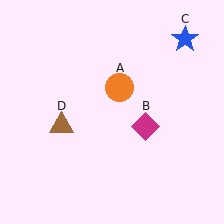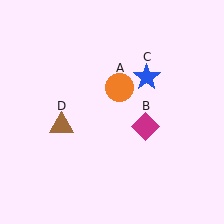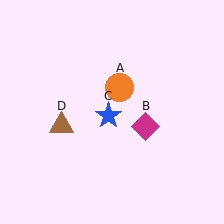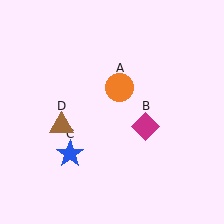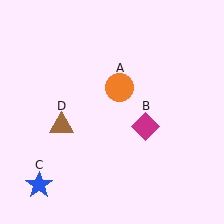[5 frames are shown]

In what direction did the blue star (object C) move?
The blue star (object C) moved down and to the left.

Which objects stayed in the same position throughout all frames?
Orange circle (object A) and magenta diamond (object B) and brown triangle (object D) remained stationary.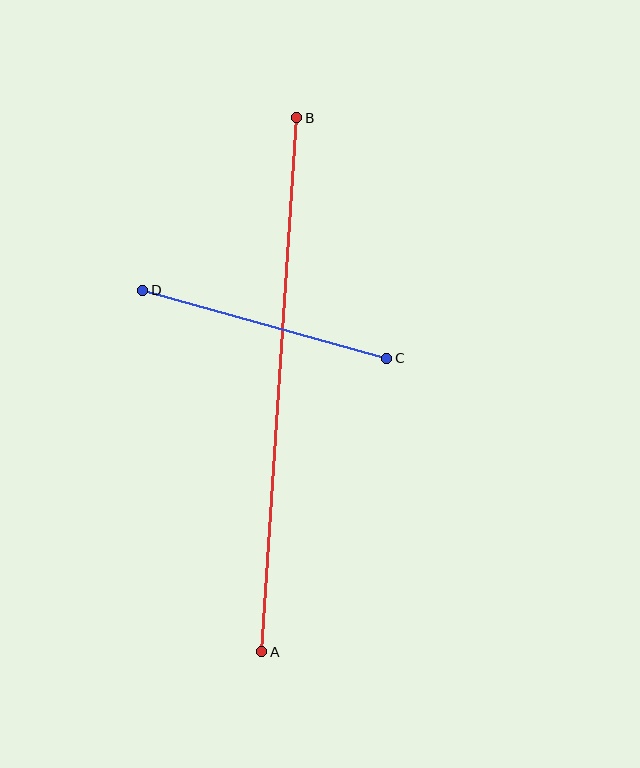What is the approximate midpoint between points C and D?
The midpoint is at approximately (265, 324) pixels.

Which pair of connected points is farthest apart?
Points A and B are farthest apart.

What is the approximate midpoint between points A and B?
The midpoint is at approximately (279, 385) pixels.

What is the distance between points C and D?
The distance is approximately 253 pixels.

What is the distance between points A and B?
The distance is approximately 535 pixels.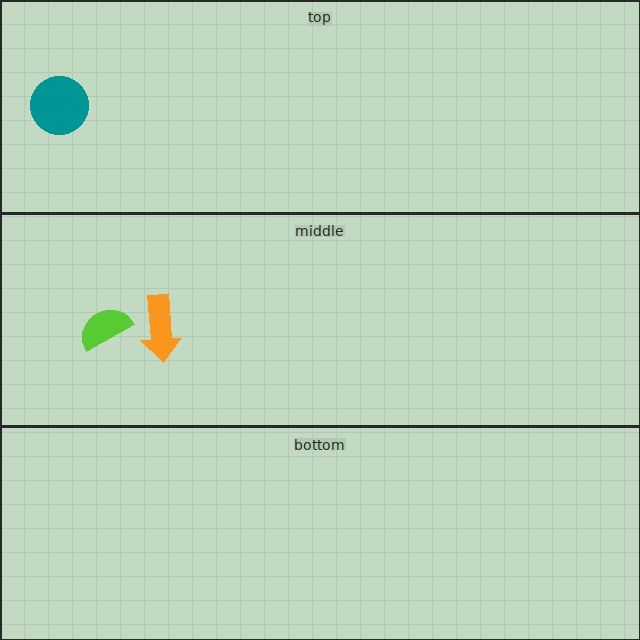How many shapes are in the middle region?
2.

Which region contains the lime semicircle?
The middle region.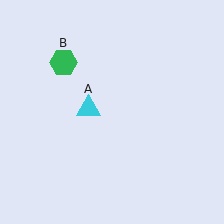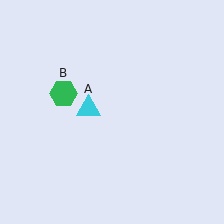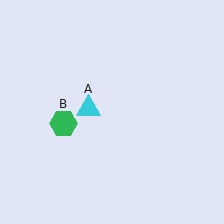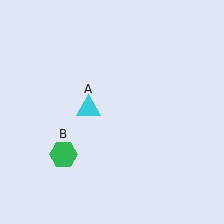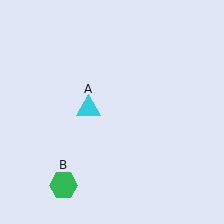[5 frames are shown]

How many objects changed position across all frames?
1 object changed position: green hexagon (object B).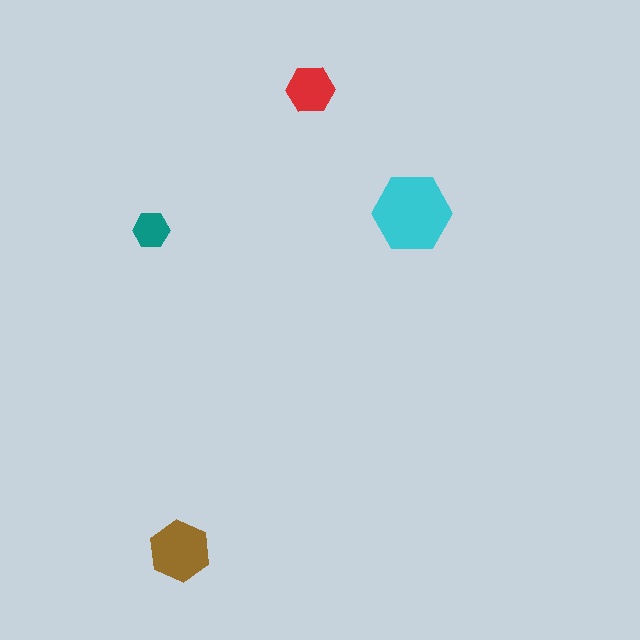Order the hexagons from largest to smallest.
the cyan one, the brown one, the red one, the teal one.